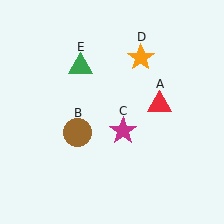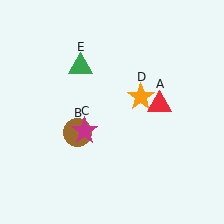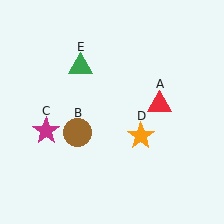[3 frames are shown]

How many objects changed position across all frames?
2 objects changed position: magenta star (object C), orange star (object D).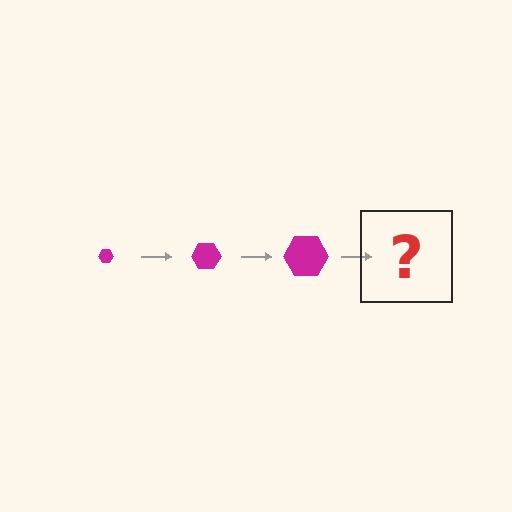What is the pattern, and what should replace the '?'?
The pattern is that the hexagon gets progressively larger each step. The '?' should be a magenta hexagon, larger than the previous one.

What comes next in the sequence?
The next element should be a magenta hexagon, larger than the previous one.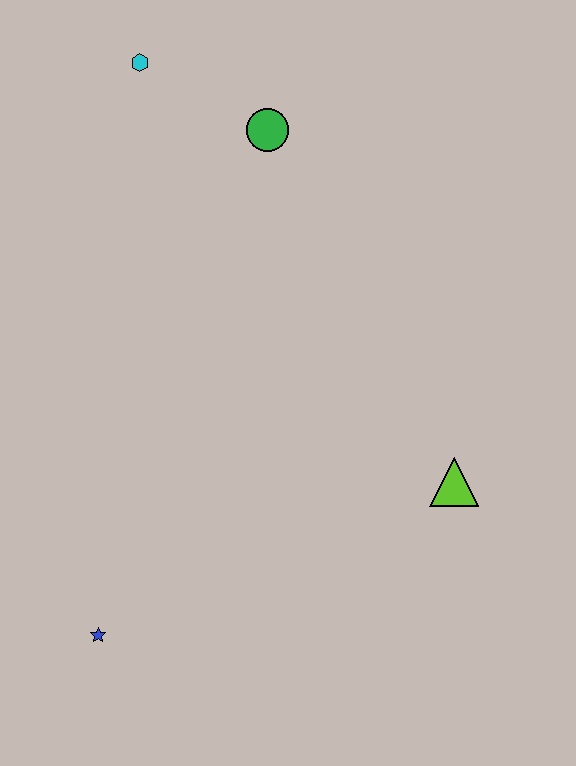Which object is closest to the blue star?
The lime triangle is closest to the blue star.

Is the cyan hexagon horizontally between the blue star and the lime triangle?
Yes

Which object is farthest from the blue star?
The cyan hexagon is farthest from the blue star.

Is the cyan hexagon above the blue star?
Yes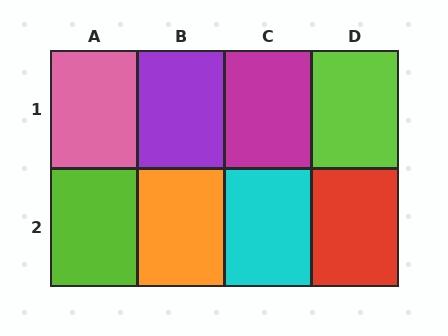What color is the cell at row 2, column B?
Orange.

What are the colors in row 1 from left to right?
Pink, purple, magenta, lime.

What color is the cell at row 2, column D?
Red.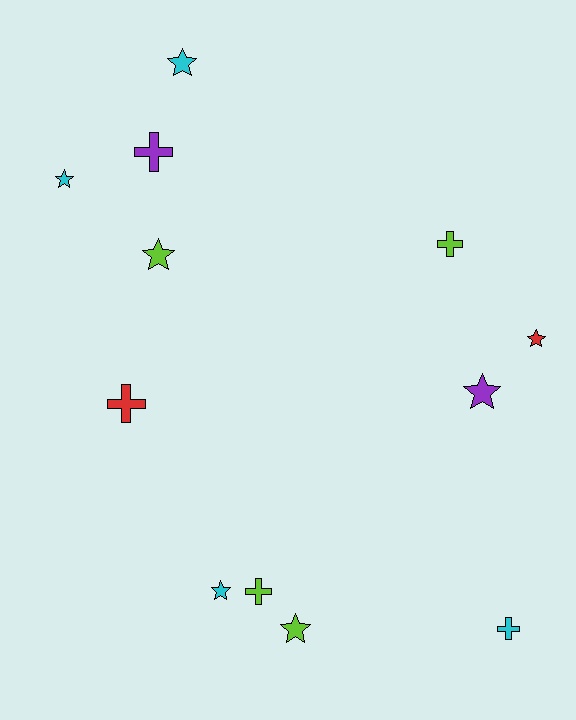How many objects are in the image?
There are 12 objects.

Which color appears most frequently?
Lime, with 4 objects.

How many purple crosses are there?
There is 1 purple cross.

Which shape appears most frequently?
Star, with 7 objects.